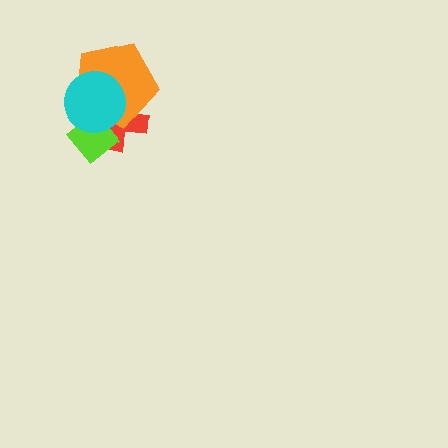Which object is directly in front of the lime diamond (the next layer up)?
The orange pentagon is directly in front of the lime diamond.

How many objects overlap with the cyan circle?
3 objects overlap with the cyan circle.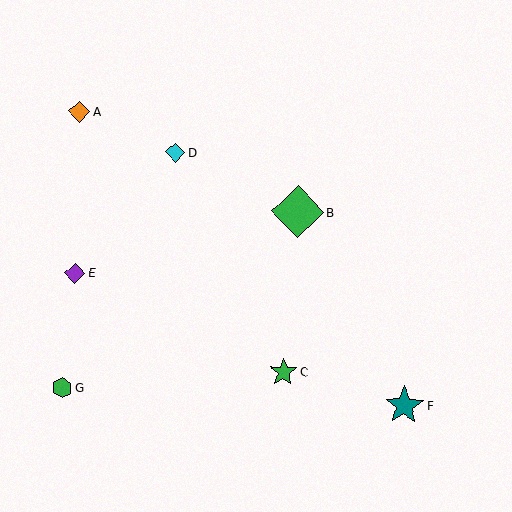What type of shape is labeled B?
Shape B is a green diamond.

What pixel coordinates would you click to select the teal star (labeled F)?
Click at (404, 406) to select the teal star F.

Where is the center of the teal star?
The center of the teal star is at (404, 406).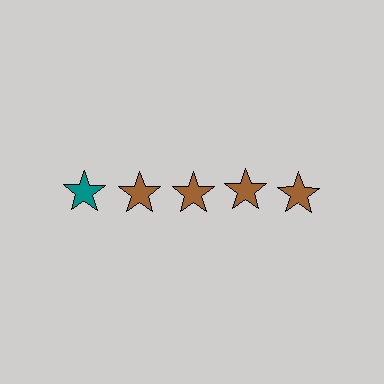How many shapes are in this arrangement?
There are 5 shapes arranged in a grid pattern.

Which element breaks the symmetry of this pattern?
The teal star in the top row, leftmost column breaks the symmetry. All other shapes are brown stars.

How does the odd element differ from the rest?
It has a different color: teal instead of brown.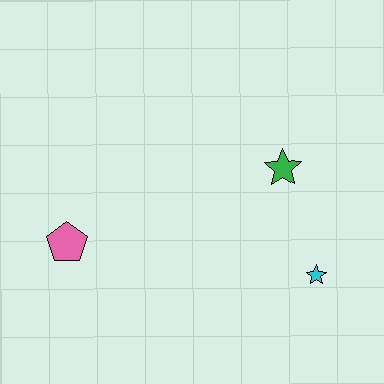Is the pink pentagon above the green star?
No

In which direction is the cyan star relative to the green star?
The cyan star is below the green star.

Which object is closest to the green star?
The cyan star is closest to the green star.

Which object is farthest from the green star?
The pink pentagon is farthest from the green star.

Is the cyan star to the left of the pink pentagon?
No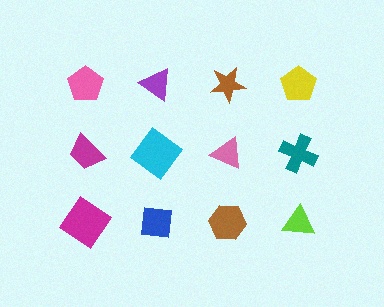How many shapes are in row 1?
4 shapes.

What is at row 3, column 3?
A brown hexagon.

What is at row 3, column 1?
A magenta diamond.